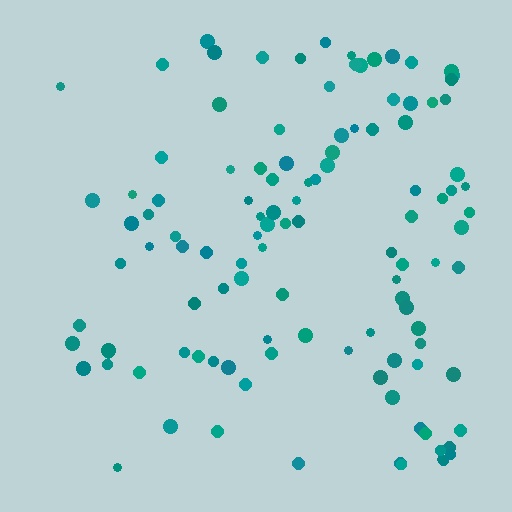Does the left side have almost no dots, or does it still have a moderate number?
Still a moderate number, just noticeably fewer than the right.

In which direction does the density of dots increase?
From left to right, with the right side densest.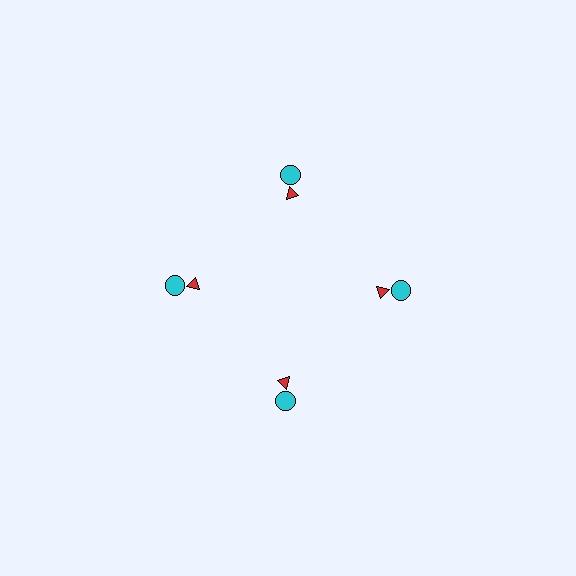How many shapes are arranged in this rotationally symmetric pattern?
There are 8 shapes, arranged in 4 groups of 2.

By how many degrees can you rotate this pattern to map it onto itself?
The pattern maps onto itself every 90 degrees of rotation.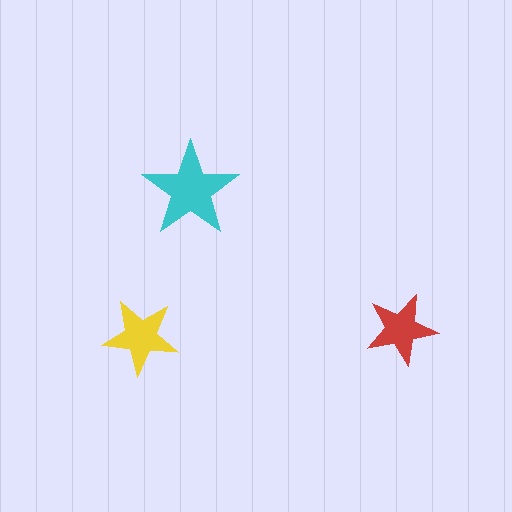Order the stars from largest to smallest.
the cyan one, the yellow one, the red one.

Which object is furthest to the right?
The red star is rightmost.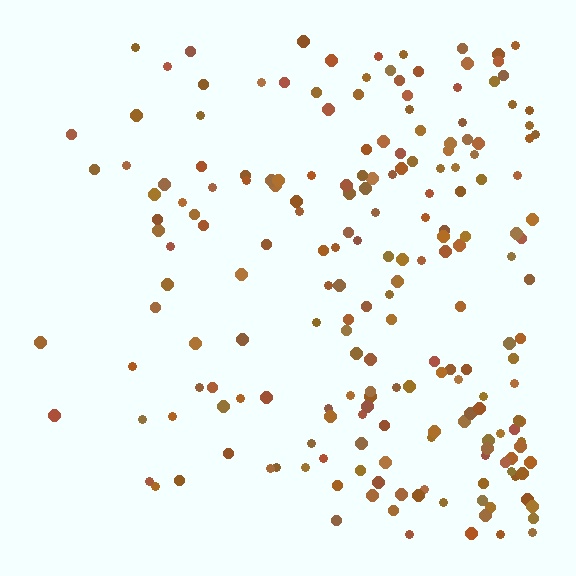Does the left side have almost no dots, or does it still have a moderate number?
Still a moderate number, just noticeably fewer than the right.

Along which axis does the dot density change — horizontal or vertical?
Horizontal.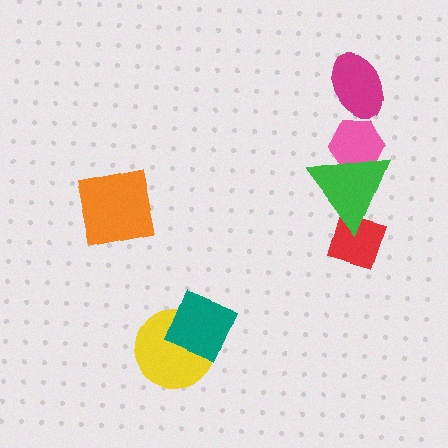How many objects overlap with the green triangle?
2 objects overlap with the green triangle.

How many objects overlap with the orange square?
0 objects overlap with the orange square.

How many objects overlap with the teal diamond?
1 object overlaps with the teal diamond.